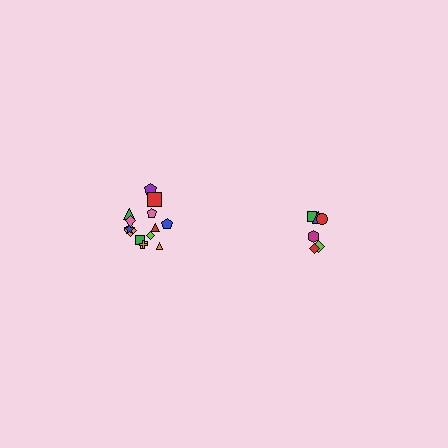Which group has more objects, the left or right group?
The left group.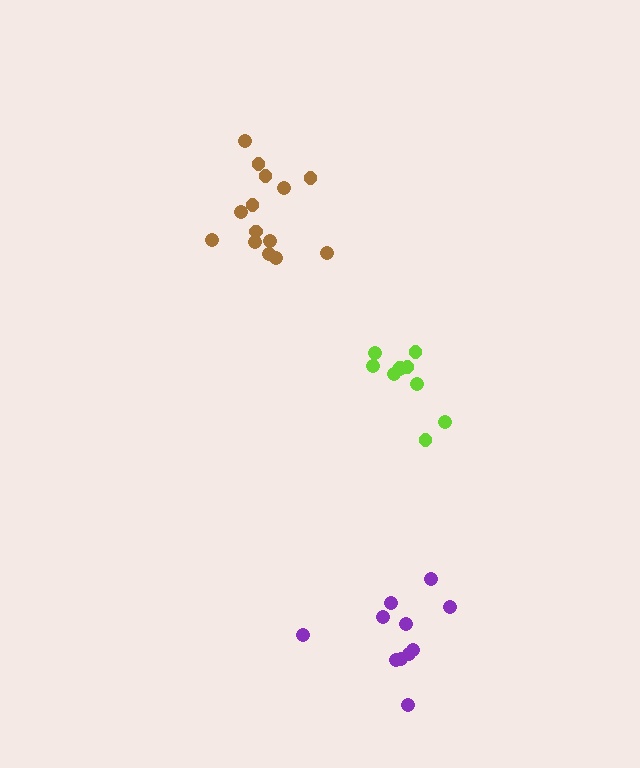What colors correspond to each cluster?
The clusters are colored: purple, brown, lime.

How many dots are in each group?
Group 1: 11 dots, Group 2: 14 dots, Group 3: 10 dots (35 total).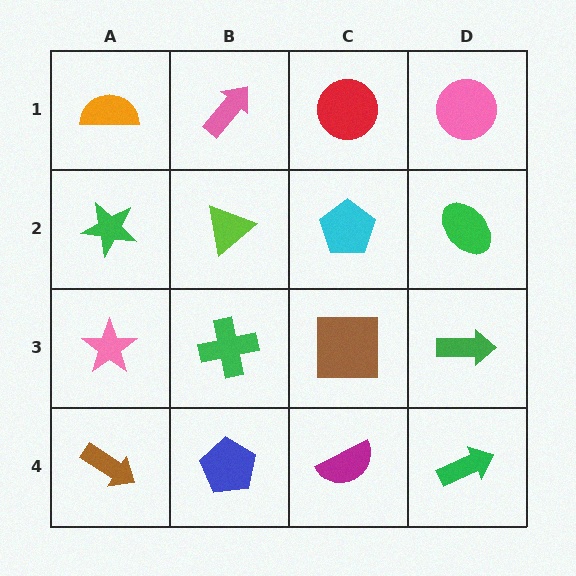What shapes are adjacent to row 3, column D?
A green ellipse (row 2, column D), a green arrow (row 4, column D), a brown square (row 3, column C).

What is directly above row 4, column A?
A pink star.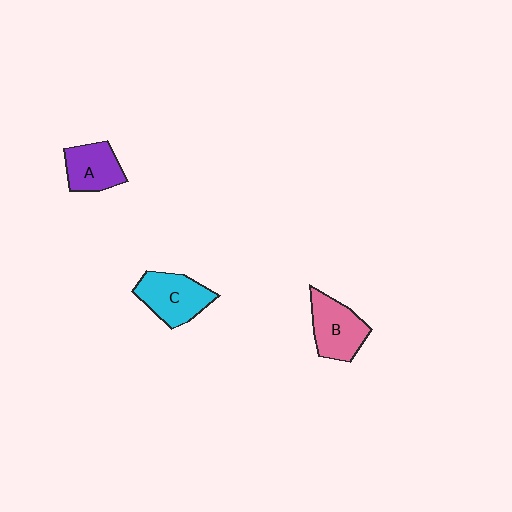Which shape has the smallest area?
Shape A (purple).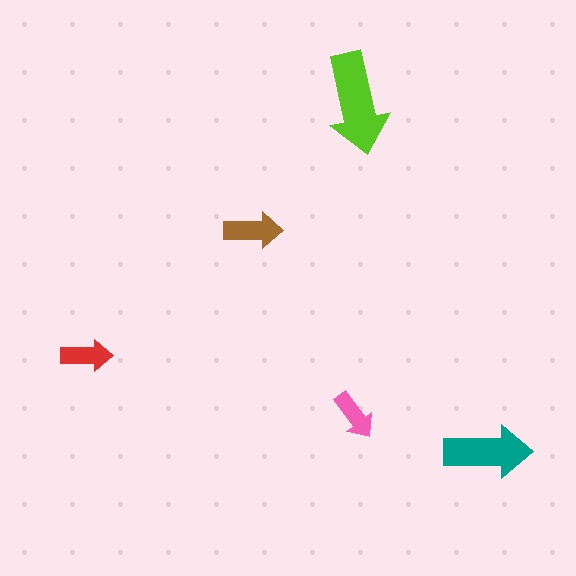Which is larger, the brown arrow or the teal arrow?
The teal one.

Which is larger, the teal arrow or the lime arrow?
The lime one.